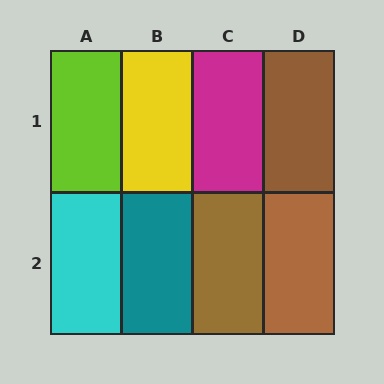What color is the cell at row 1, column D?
Brown.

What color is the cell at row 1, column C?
Magenta.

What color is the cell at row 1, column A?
Lime.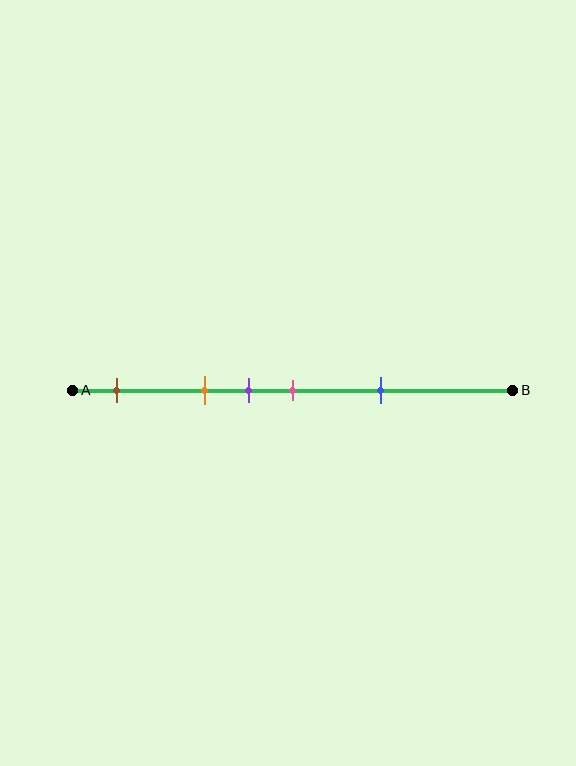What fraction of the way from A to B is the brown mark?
The brown mark is approximately 10% (0.1) of the way from A to B.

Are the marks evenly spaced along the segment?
No, the marks are not evenly spaced.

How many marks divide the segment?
There are 5 marks dividing the segment.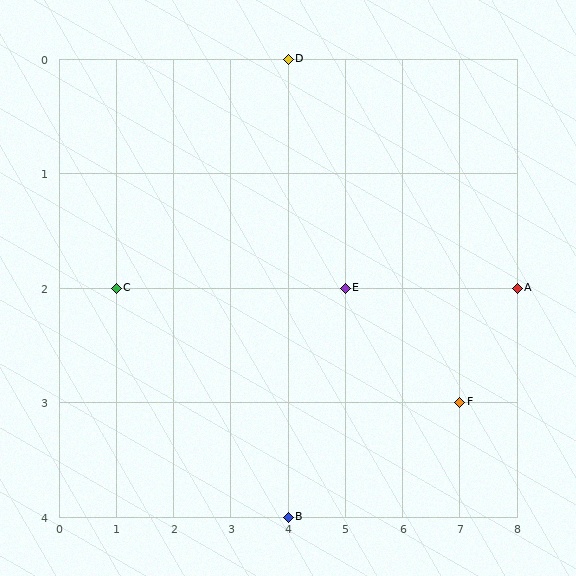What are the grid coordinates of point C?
Point C is at grid coordinates (1, 2).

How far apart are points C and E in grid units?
Points C and E are 4 columns apart.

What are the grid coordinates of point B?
Point B is at grid coordinates (4, 4).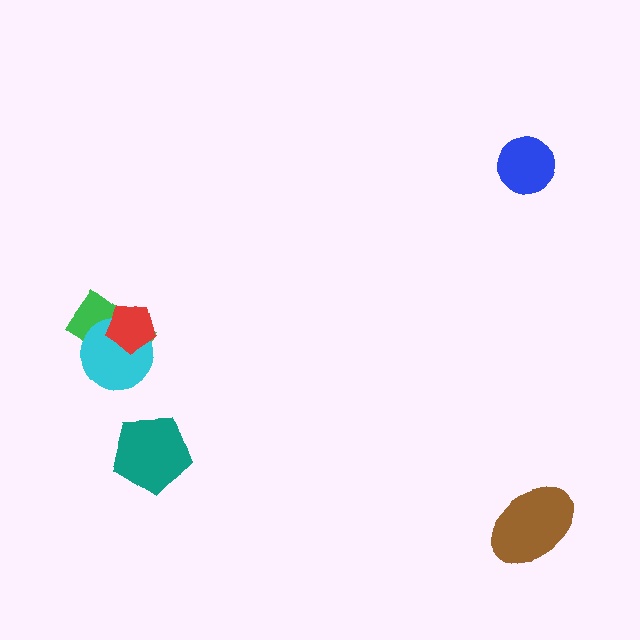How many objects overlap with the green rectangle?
2 objects overlap with the green rectangle.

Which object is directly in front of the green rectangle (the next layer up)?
The cyan circle is directly in front of the green rectangle.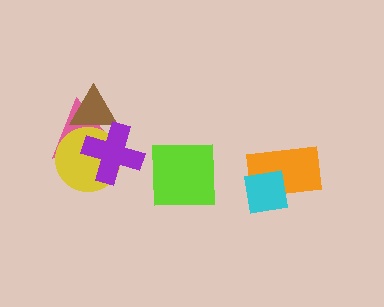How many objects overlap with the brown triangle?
3 objects overlap with the brown triangle.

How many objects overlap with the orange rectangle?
1 object overlaps with the orange rectangle.